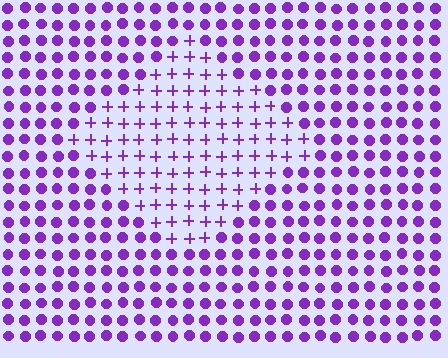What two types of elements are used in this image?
The image uses plus signs inside the diamond region and circles outside it.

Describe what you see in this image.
The image is filled with small purple elements arranged in a uniform grid. A diamond-shaped region contains plus signs, while the surrounding area contains circles. The boundary is defined purely by the change in element shape.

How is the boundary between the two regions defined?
The boundary is defined by a change in element shape: plus signs inside vs. circles outside. All elements share the same color and spacing.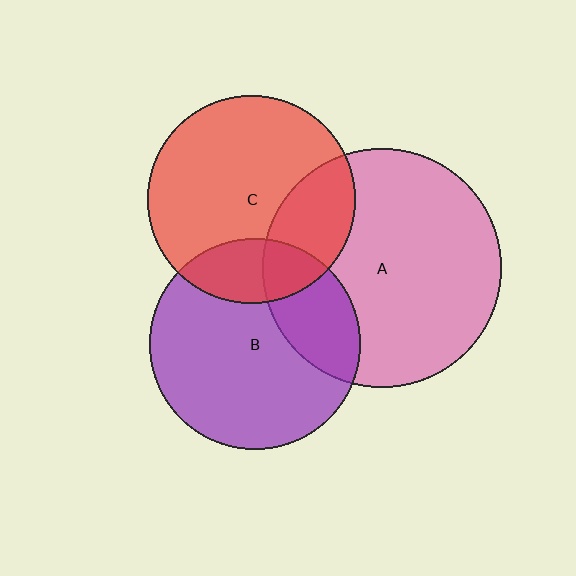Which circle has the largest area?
Circle A (pink).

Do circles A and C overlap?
Yes.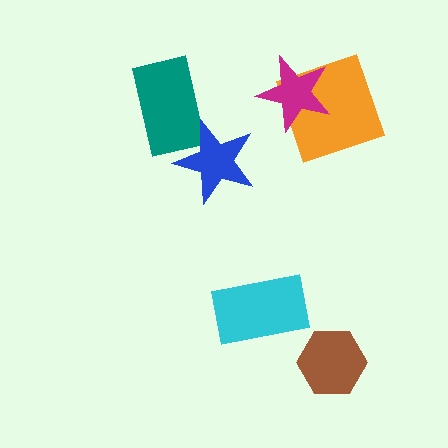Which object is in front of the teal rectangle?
The blue star is in front of the teal rectangle.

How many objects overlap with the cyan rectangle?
0 objects overlap with the cyan rectangle.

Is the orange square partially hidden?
Yes, it is partially covered by another shape.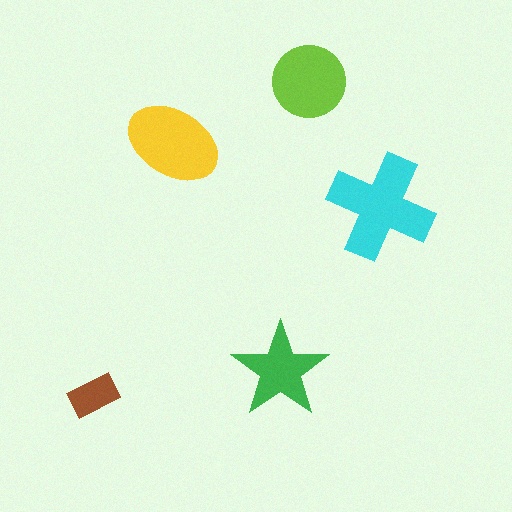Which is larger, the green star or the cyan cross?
The cyan cross.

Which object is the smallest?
The brown rectangle.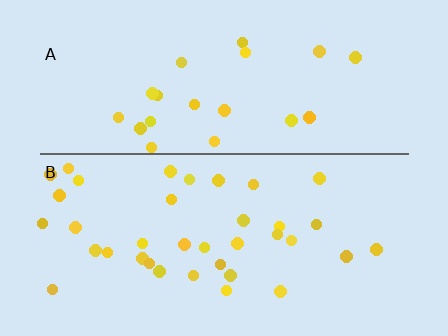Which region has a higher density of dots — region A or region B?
B (the bottom).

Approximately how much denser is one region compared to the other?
Approximately 1.7× — region B over region A.